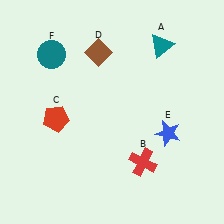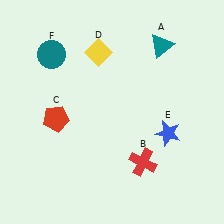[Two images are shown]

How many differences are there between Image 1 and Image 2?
There is 1 difference between the two images.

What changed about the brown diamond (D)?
In Image 1, D is brown. In Image 2, it changed to yellow.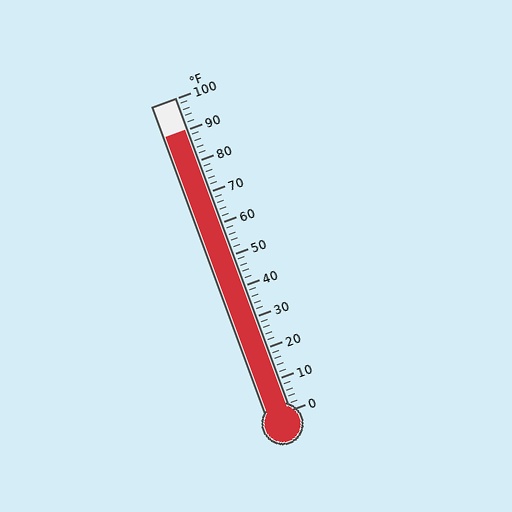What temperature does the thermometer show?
The thermometer shows approximately 90°F.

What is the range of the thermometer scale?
The thermometer scale ranges from 0°F to 100°F.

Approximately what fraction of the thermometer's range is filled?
The thermometer is filled to approximately 90% of its range.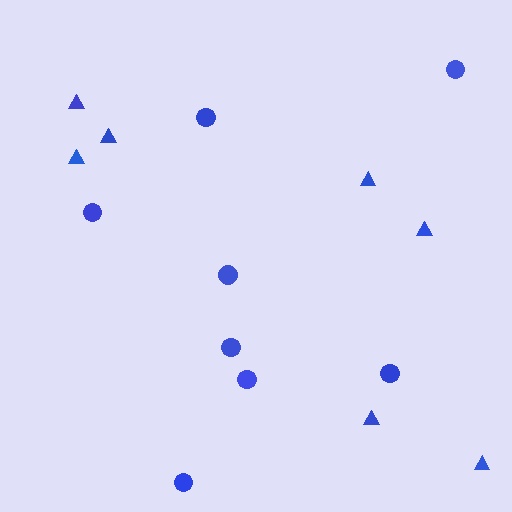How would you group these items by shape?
There are 2 groups: one group of circles (8) and one group of triangles (7).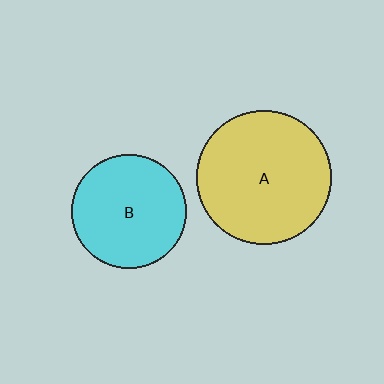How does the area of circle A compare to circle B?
Approximately 1.4 times.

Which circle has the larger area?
Circle A (yellow).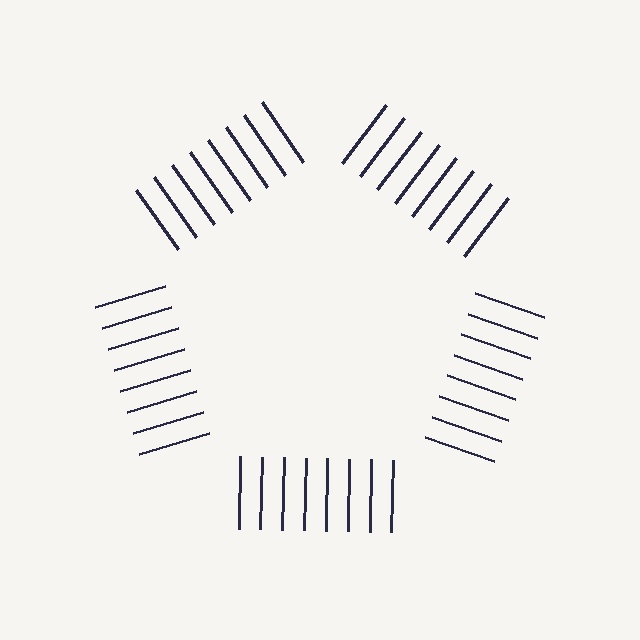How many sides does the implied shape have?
5 sides — the line-ends trace a pentagon.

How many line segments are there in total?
40 — 8 along each of the 5 edges.